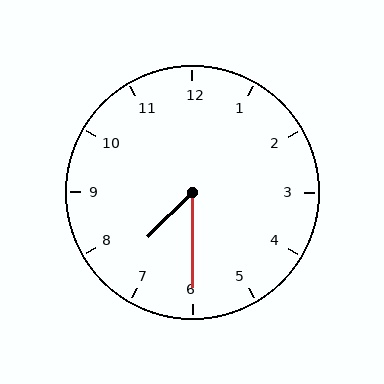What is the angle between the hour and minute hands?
Approximately 45 degrees.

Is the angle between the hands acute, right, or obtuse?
It is acute.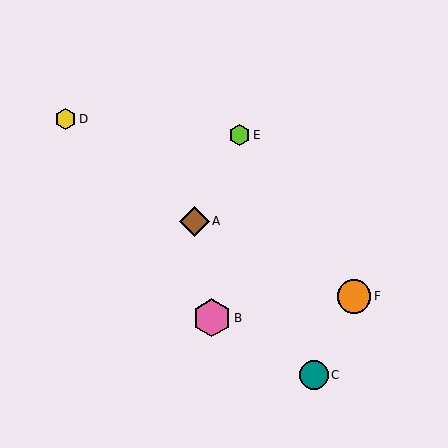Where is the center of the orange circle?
The center of the orange circle is at (354, 296).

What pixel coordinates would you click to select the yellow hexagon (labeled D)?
Click at (66, 119) to select the yellow hexagon D.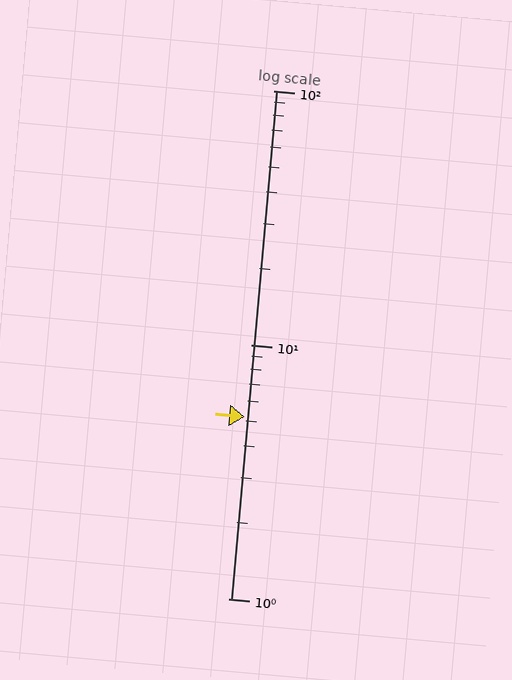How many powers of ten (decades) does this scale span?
The scale spans 2 decades, from 1 to 100.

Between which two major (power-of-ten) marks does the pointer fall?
The pointer is between 1 and 10.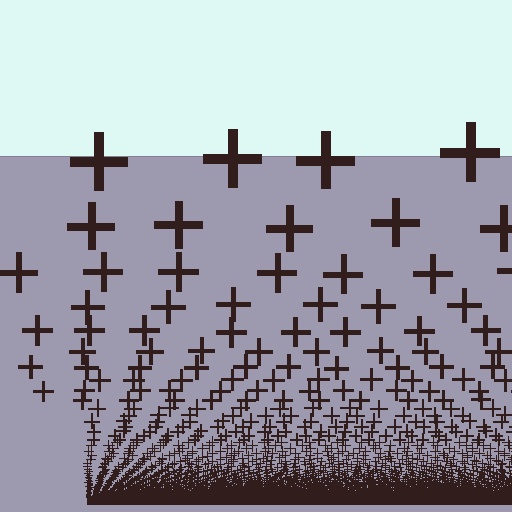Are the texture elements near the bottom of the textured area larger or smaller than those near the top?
Smaller. The gradient is inverted — elements near the bottom are smaller and denser.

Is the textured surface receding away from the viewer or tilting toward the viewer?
The surface appears to tilt toward the viewer. Texture elements get larger and sparser toward the top.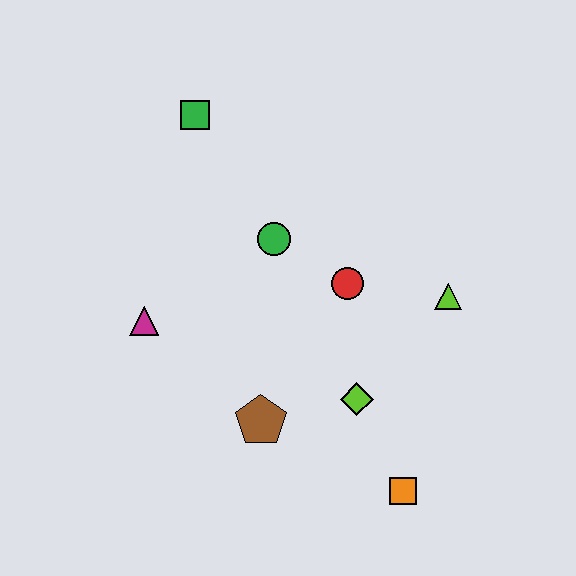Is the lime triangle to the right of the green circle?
Yes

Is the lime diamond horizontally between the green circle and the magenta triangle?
No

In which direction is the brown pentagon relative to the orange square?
The brown pentagon is to the left of the orange square.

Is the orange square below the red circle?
Yes